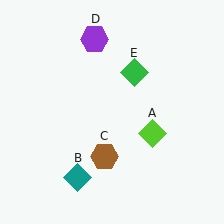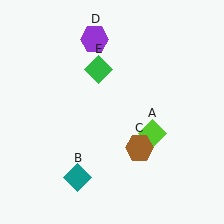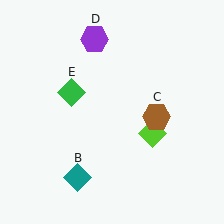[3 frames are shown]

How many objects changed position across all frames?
2 objects changed position: brown hexagon (object C), green diamond (object E).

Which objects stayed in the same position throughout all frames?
Lime diamond (object A) and teal diamond (object B) and purple hexagon (object D) remained stationary.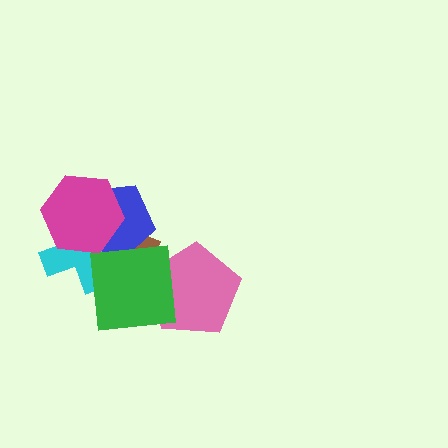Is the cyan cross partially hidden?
Yes, it is partially covered by another shape.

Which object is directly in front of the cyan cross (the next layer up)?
The blue pentagon is directly in front of the cyan cross.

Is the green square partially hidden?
No, no other shape covers it.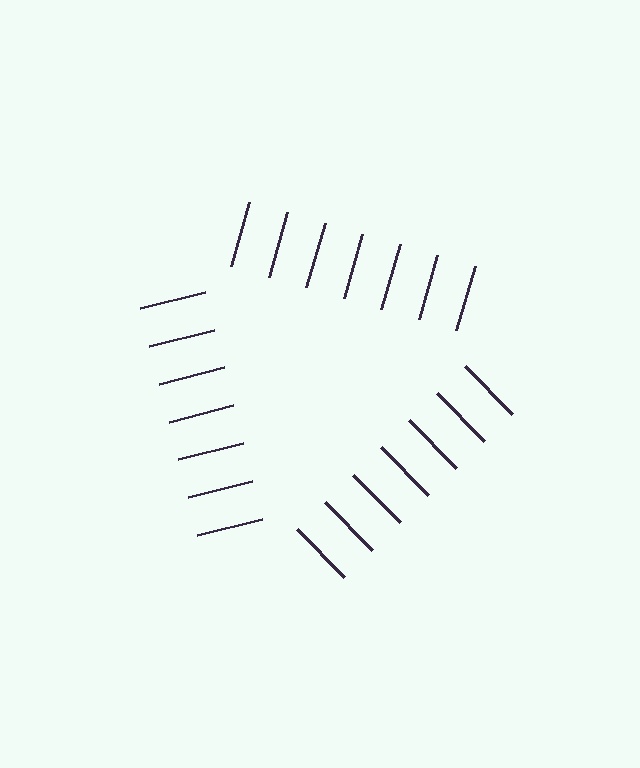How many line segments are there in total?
21 — 7 along each of the 3 edges.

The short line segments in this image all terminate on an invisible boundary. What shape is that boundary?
An illusory triangle — the line segments terminate on its edges but no continuous stroke is drawn.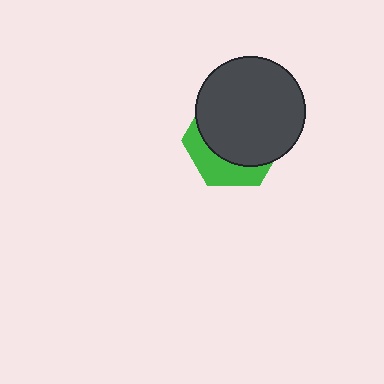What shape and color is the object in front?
The object in front is a dark gray circle.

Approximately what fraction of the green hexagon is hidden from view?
Roughly 69% of the green hexagon is hidden behind the dark gray circle.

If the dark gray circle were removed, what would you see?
You would see the complete green hexagon.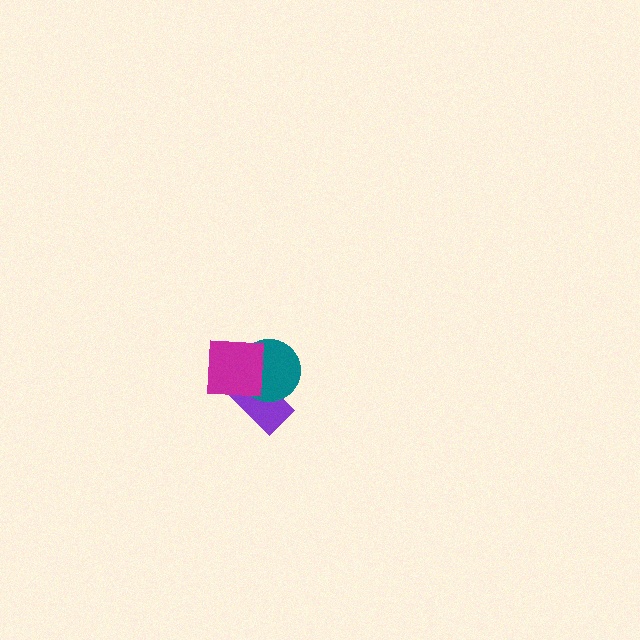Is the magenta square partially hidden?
No, no other shape covers it.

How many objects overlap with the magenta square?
2 objects overlap with the magenta square.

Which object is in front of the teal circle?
The magenta square is in front of the teal circle.